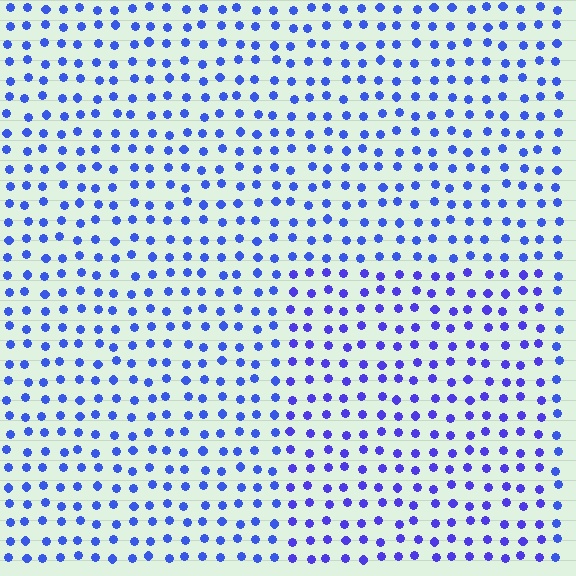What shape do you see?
I see a rectangle.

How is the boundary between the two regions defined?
The boundary is defined purely by a slight shift in hue (about 19 degrees). Spacing, size, and orientation are identical on both sides.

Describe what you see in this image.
The image is filled with small blue elements in a uniform arrangement. A rectangle-shaped region is visible where the elements are tinted to a slightly different hue, forming a subtle color boundary.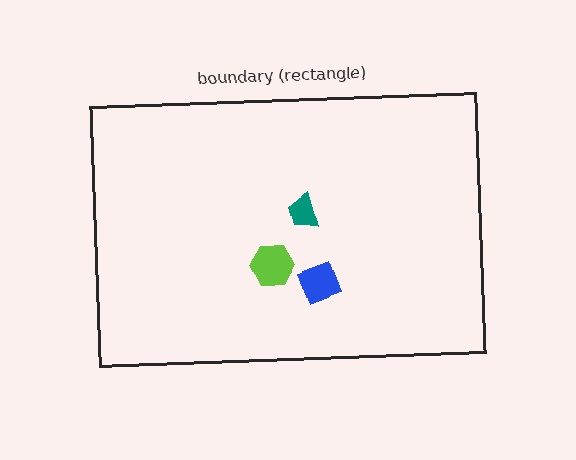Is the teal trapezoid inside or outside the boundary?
Inside.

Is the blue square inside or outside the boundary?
Inside.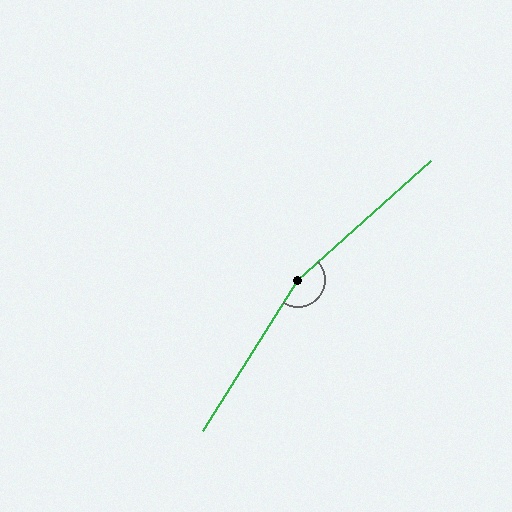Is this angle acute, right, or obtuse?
It is obtuse.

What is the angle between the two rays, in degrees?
Approximately 164 degrees.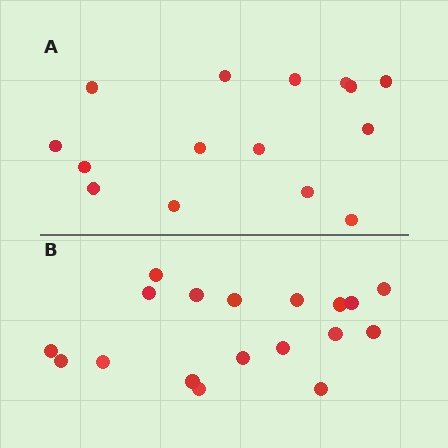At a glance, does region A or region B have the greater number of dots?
Region B (the bottom region) has more dots.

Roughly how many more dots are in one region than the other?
Region B has just a few more — roughly 2 or 3 more dots than region A.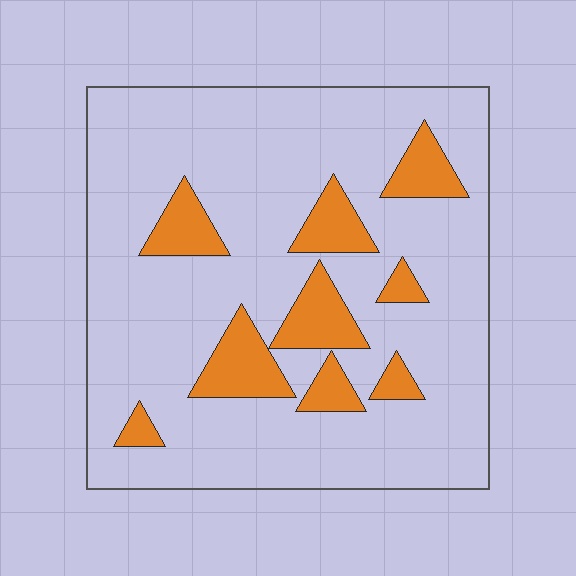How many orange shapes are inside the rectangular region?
9.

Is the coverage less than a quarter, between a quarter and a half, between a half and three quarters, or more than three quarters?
Less than a quarter.